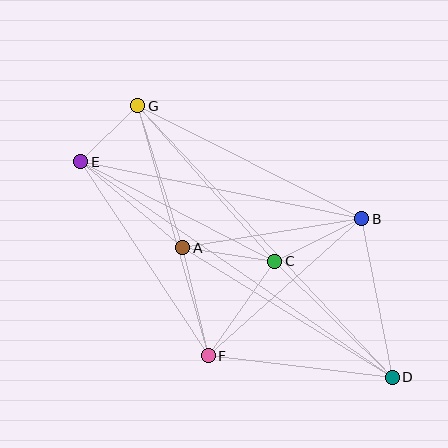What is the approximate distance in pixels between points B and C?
The distance between B and C is approximately 97 pixels.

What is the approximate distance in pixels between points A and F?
The distance between A and F is approximately 111 pixels.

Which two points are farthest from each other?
Points D and E are farthest from each other.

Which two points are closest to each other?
Points E and G are closest to each other.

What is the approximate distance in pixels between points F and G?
The distance between F and G is approximately 259 pixels.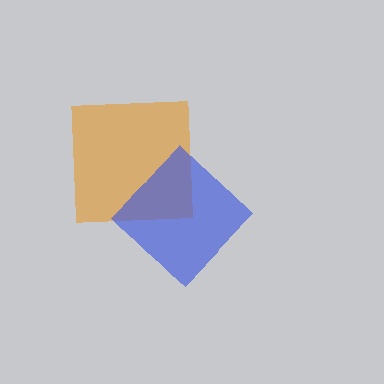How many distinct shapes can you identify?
There are 2 distinct shapes: an orange square, a blue diamond.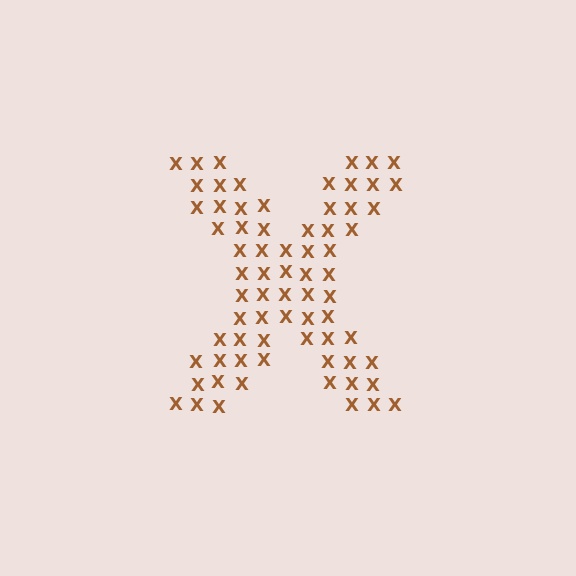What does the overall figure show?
The overall figure shows the letter X.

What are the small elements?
The small elements are letter X's.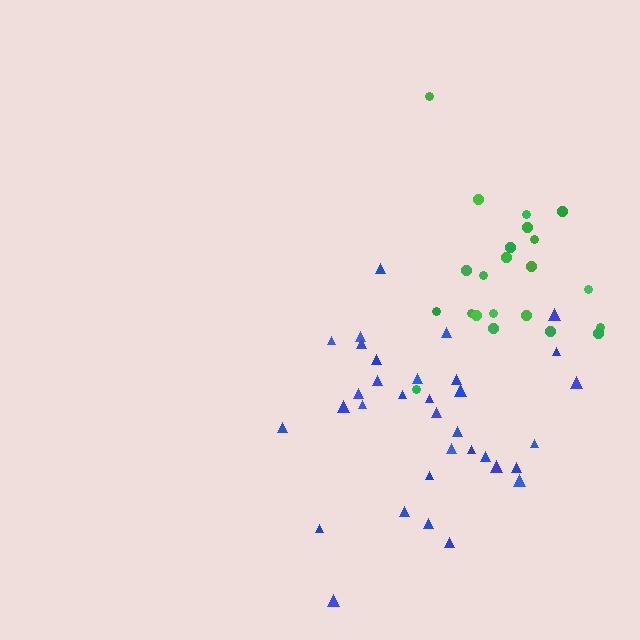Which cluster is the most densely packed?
Blue.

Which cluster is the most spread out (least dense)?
Green.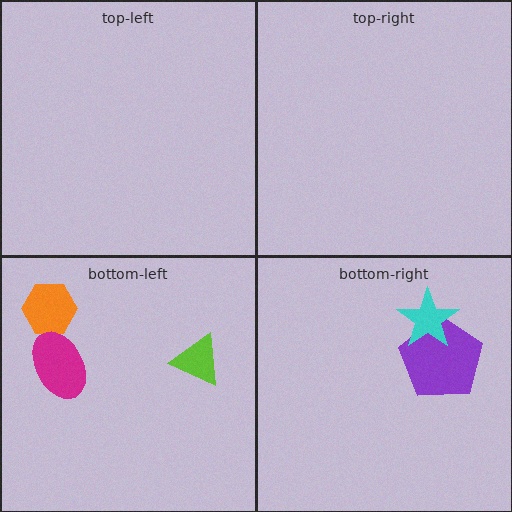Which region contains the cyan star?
The bottom-right region.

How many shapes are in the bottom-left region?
3.